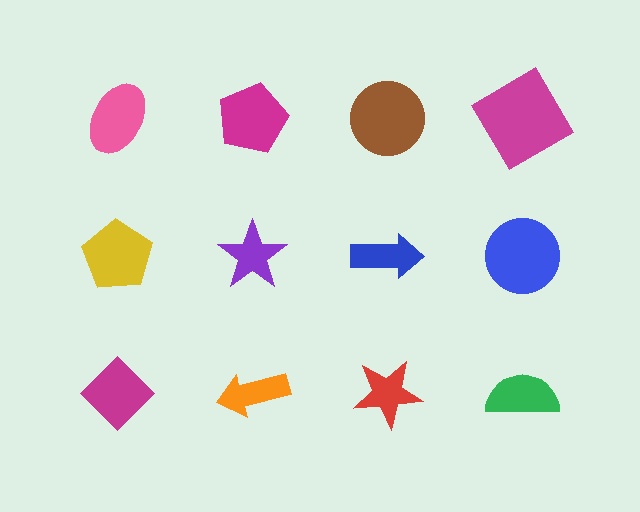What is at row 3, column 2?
An orange arrow.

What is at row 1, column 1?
A pink ellipse.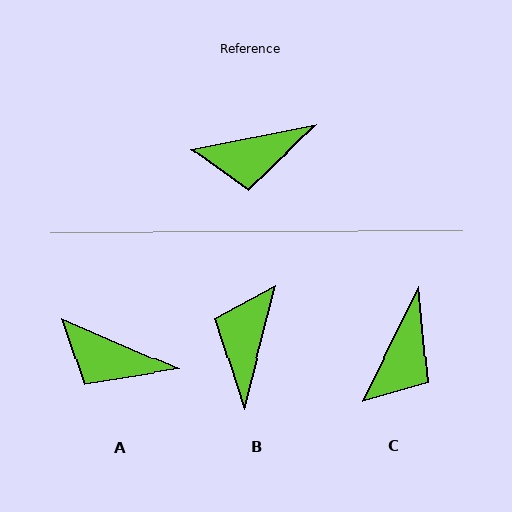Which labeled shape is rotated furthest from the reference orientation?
B, about 116 degrees away.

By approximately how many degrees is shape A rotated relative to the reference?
Approximately 35 degrees clockwise.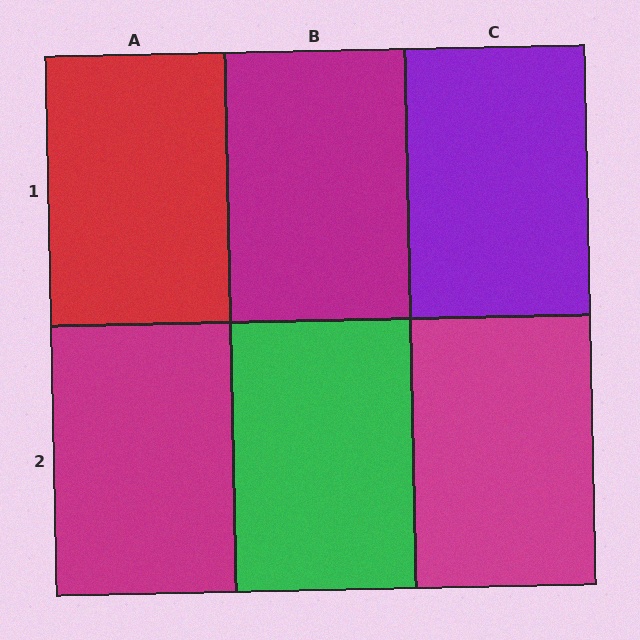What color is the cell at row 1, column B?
Magenta.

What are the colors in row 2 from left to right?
Magenta, green, magenta.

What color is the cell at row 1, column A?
Red.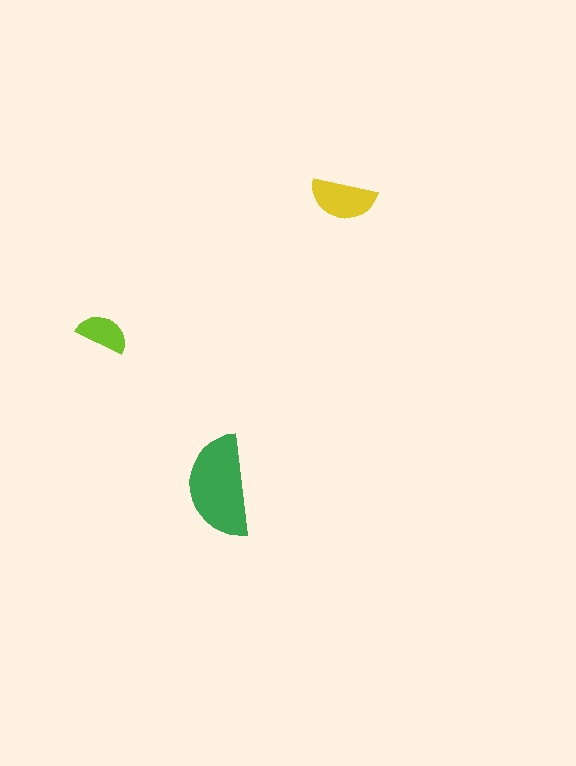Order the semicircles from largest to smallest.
the green one, the yellow one, the lime one.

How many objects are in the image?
There are 3 objects in the image.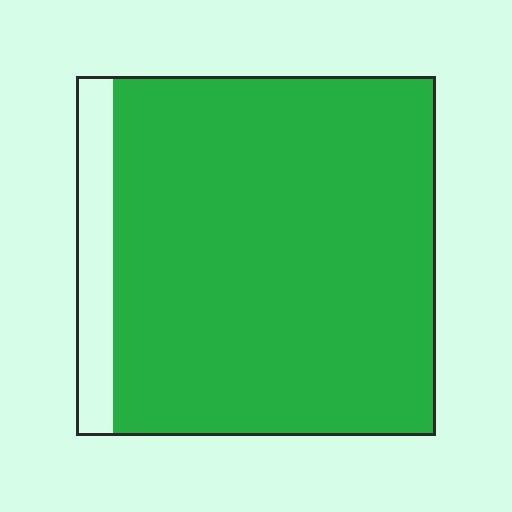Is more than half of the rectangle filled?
Yes.